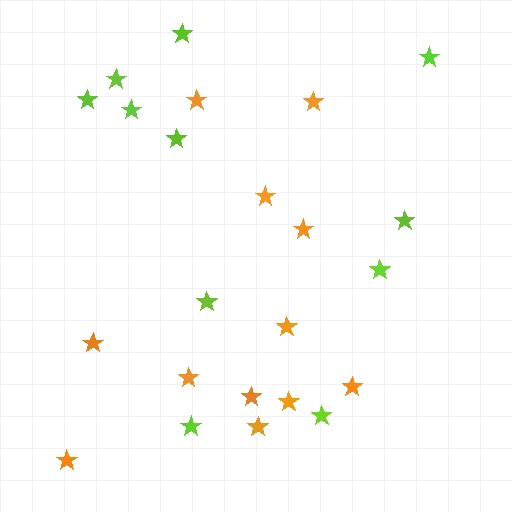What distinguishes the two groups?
There are 2 groups: one group of orange stars (12) and one group of lime stars (11).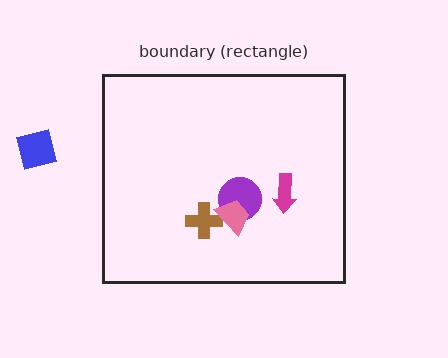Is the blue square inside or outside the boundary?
Outside.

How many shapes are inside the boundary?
4 inside, 1 outside.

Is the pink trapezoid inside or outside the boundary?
Inside.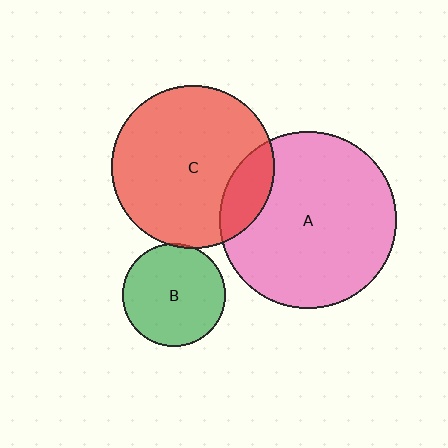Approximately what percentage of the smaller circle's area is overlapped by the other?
Approximately 5%.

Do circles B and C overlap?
Yes.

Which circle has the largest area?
Circle A (pink).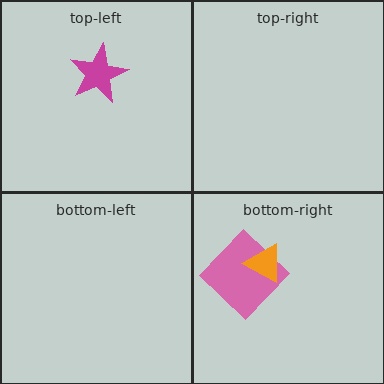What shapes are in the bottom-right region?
The pink diamond, the orange triangle.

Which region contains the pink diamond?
The bottom-right region.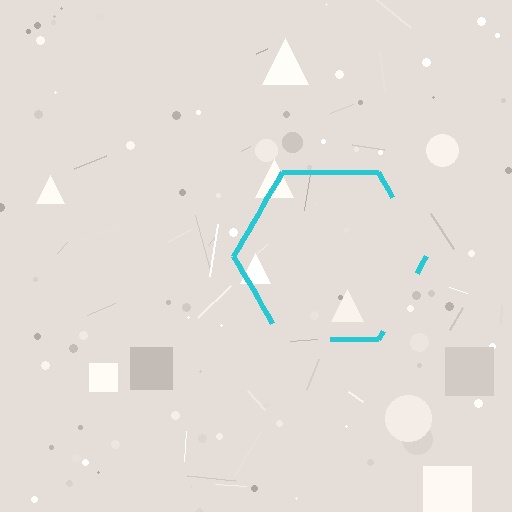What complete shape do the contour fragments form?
The contour fragments form a hexagon.